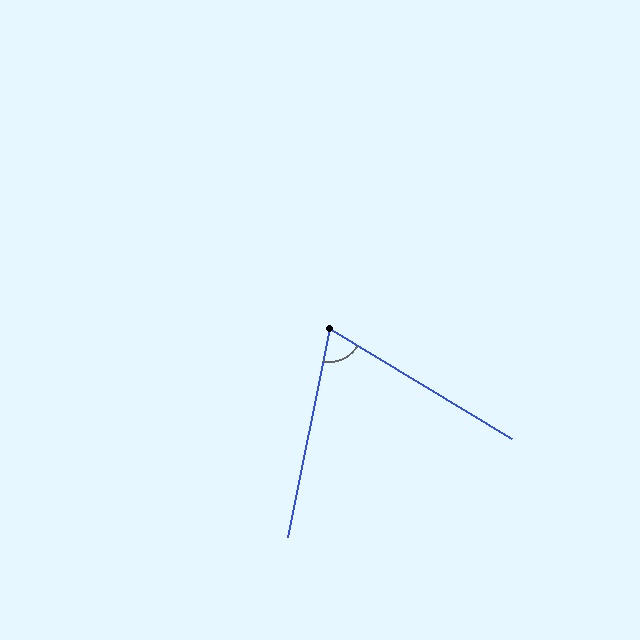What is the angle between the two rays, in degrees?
Approximately 70 degrees.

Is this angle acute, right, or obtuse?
It is acute.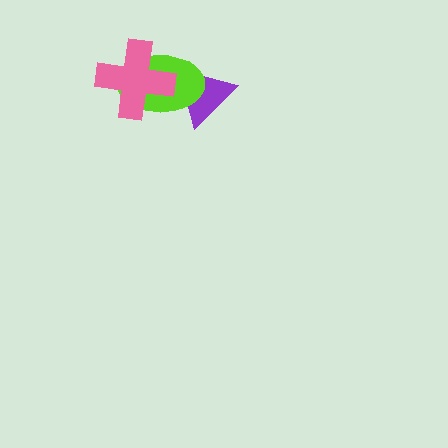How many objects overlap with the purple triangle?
1 object overlaps with the purple triangle.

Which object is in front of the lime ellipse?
The pink cross is in front of the lime ellipse.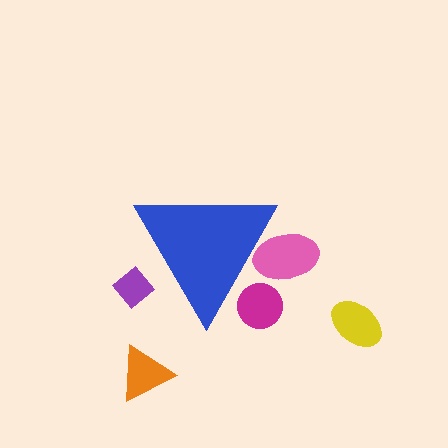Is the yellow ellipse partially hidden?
No, the yellow ellipse is fully visible.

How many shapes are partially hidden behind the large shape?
3 shapes are partially hidden.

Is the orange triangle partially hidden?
No, the orange triangle is fully visible.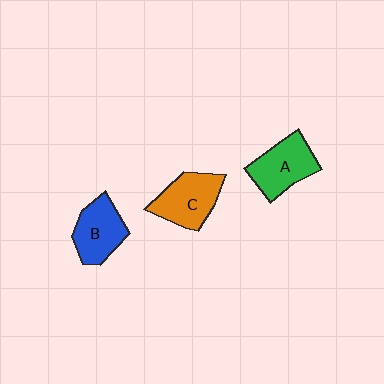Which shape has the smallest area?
Shape B (blue).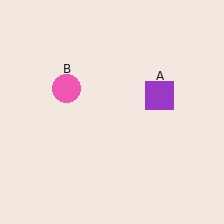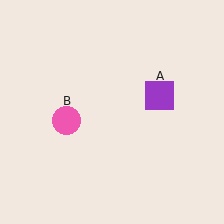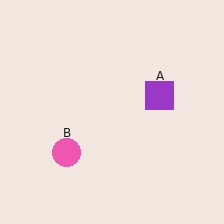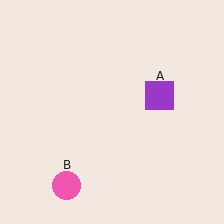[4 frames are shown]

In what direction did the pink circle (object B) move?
The pink circle (object B) moved down.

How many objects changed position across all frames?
1 object changed position: pink circle (object B).